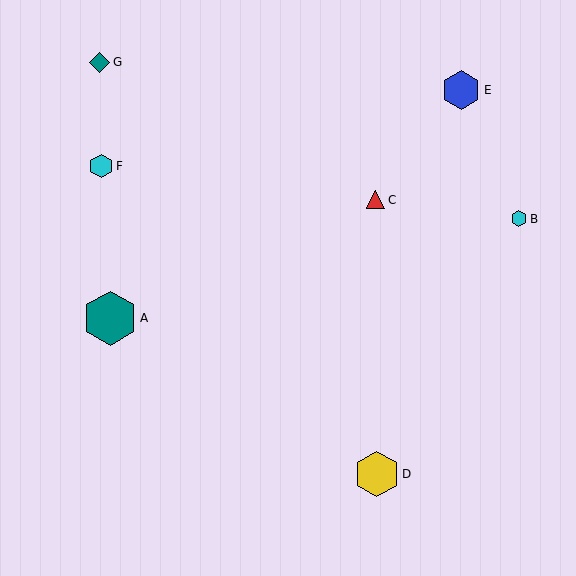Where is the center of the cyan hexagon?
The center of the cyan hexagon is at (101, 166).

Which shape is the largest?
The teal hexagon (labeled A) is the largest.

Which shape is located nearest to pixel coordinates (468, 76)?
The blue hexagon (labeled E) at (461, 90) is nearest to that location.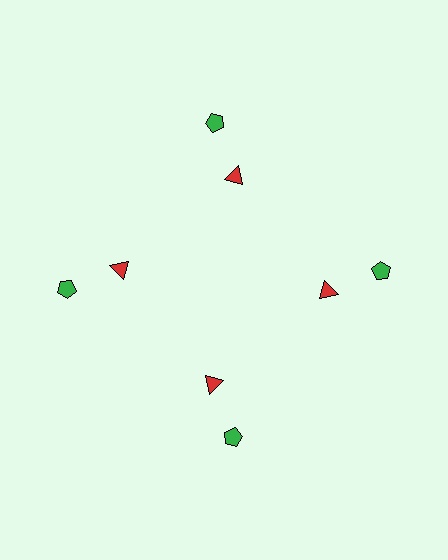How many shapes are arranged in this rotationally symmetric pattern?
There are 8 shapes, arranged in 4 groups of 2.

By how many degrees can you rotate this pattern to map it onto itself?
The pattern maps onto itself every 90 degrees of rotation.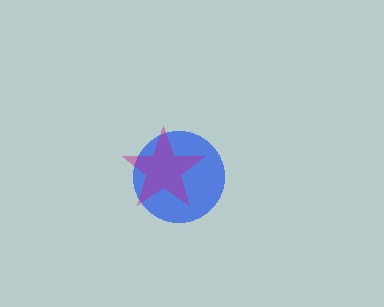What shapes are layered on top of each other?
The layered shapes are: a blue circle, a magenta star.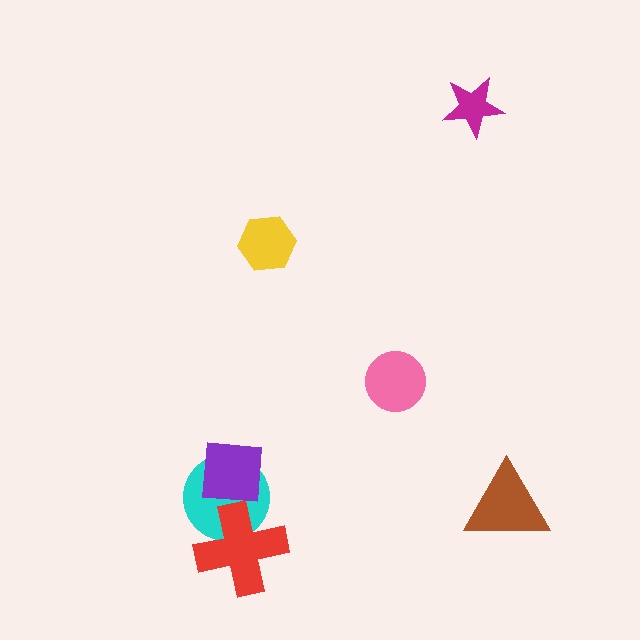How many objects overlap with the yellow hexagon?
0 objects overlap with the yellow hexagon.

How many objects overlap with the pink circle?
0 objects overlap with the pink circle.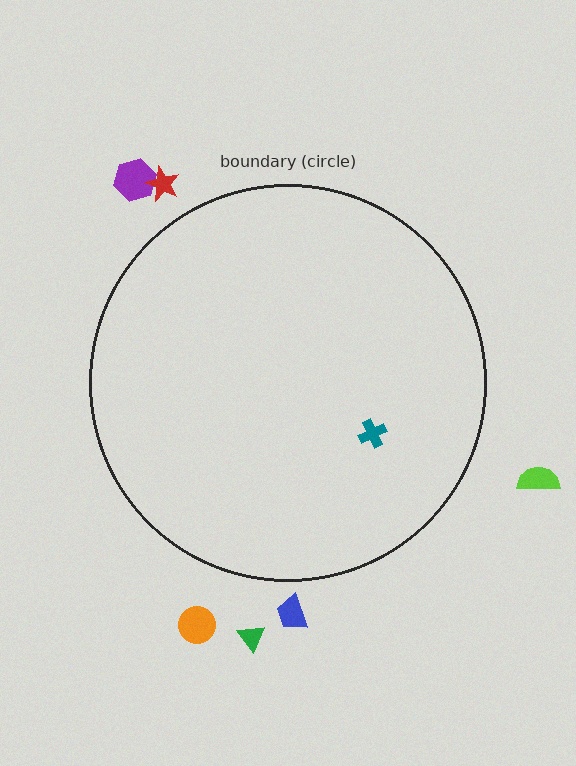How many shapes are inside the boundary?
1 inside, 6 outside.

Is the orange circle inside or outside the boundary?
Outside.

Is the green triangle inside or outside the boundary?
Outside.